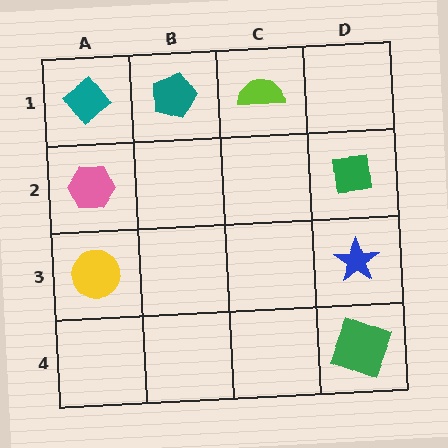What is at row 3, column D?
A blue star.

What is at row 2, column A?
A pink hexagon.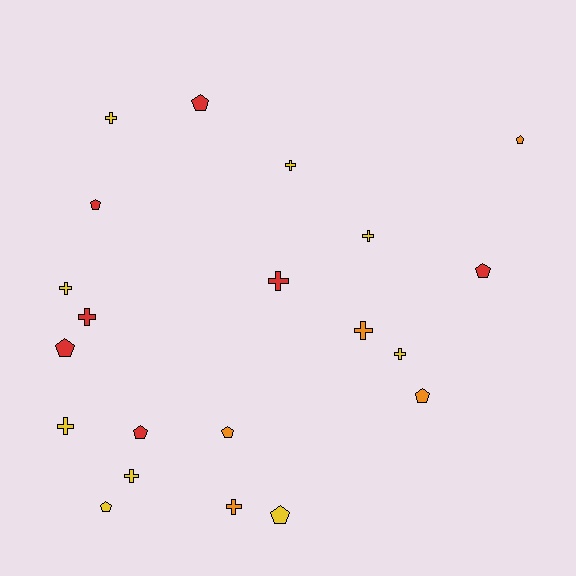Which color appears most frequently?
Yellow, with 9 objects.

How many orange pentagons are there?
There are 3 orange pentagons.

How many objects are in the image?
There are 21 objects.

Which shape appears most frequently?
Cross, with 11 objects.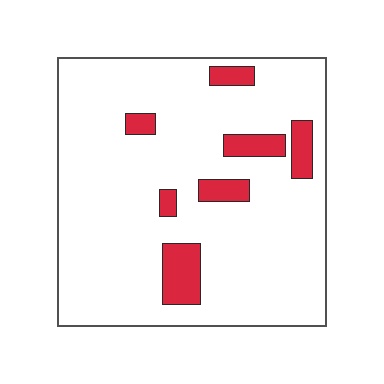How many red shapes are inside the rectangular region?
7.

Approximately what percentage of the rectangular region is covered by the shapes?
Approximately 10%.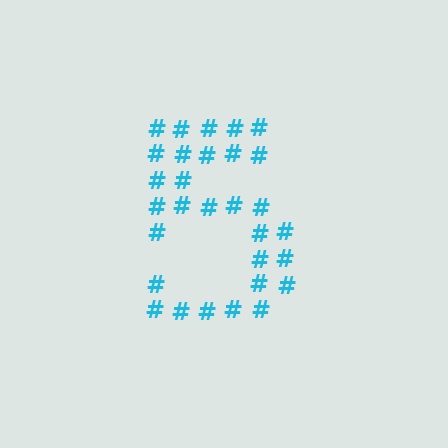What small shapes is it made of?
It is made of small hash symbols.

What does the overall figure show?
The overall figure shows the digit 5.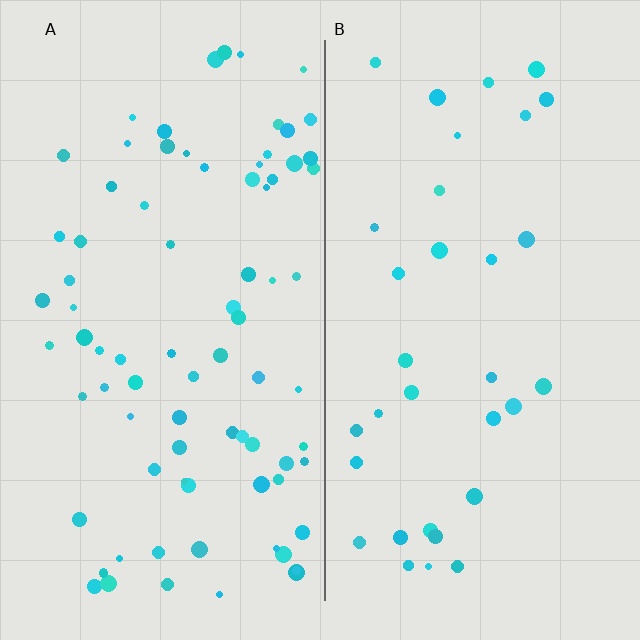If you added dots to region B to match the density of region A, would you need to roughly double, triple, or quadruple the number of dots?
Approximately double.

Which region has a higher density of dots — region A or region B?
A (the left).